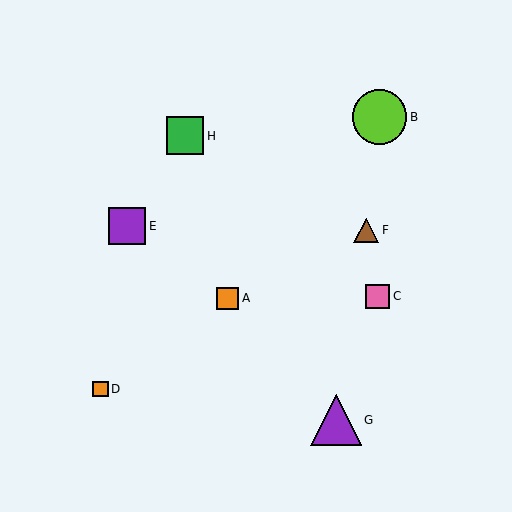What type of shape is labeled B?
Shape B is a lime circle.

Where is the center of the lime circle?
The center of the lime circle is at (380, 117).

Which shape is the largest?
The lime circle (labeled B) is the largest.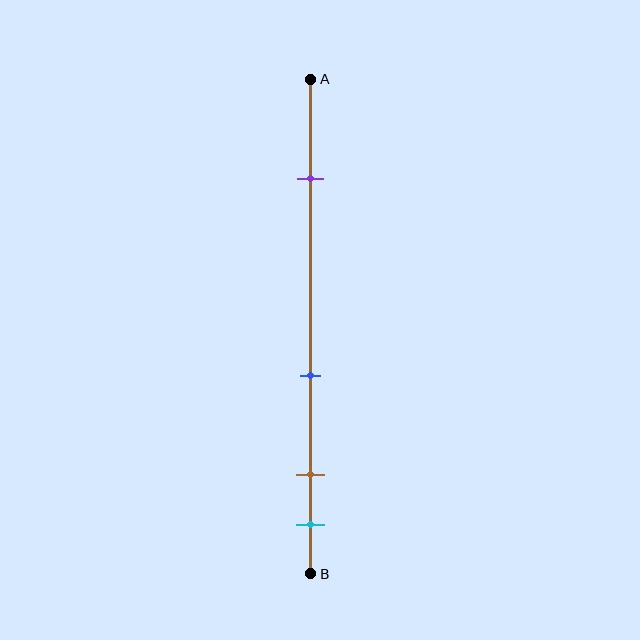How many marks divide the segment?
There are 4 marks dividing the segment.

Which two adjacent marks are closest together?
The brown and cyan marks are the closest adjacent pair.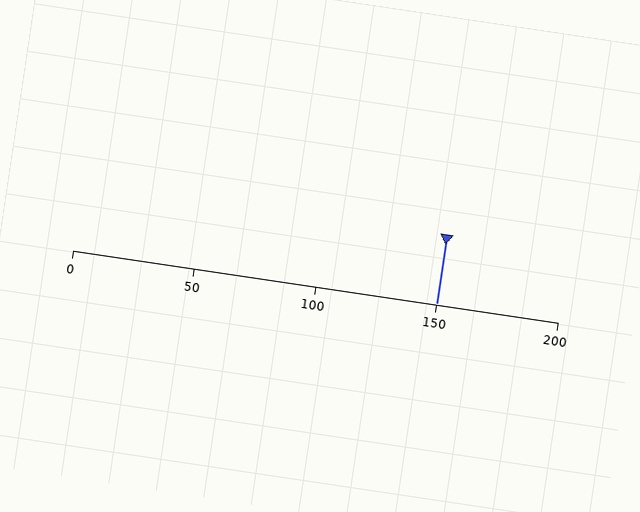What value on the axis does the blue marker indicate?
The marker indicates approximately 150.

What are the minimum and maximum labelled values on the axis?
The axis runs from 0 to 200.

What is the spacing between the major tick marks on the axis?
The major ticks are spaced 50 apart.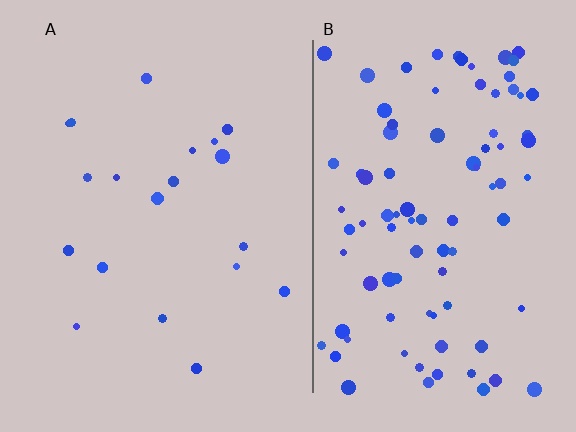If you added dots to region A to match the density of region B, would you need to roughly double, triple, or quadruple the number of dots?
Approximately quadruple.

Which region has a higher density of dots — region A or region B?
B (the right).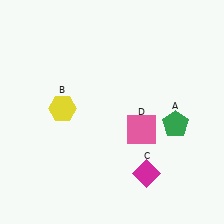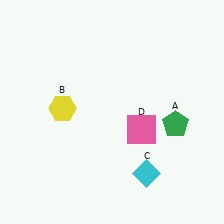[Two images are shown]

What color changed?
The diamond (C) changed from magenta in Image 1 to cyan in Image 2.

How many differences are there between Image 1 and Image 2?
There is 1 difference between the two images.